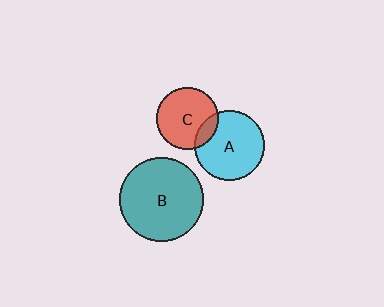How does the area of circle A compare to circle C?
Approximately 1.3 times.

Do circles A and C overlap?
Yes.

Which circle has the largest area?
Circle B (teal).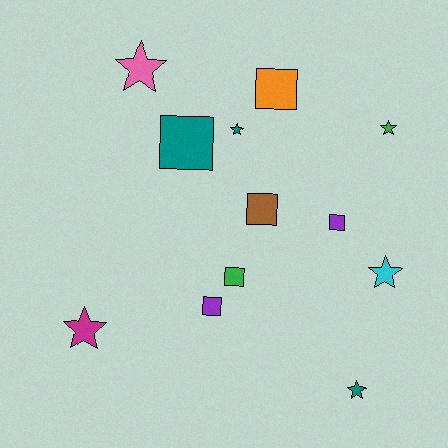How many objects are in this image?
There are 12 objects.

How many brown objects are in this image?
There is 1 brown object.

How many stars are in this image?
There are 6 stars.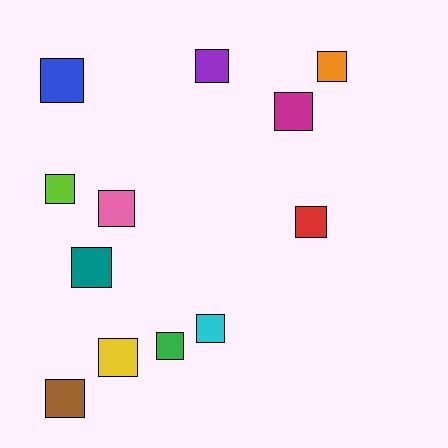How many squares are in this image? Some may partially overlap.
There are 12 squares.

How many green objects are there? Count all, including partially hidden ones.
There is 1 green object.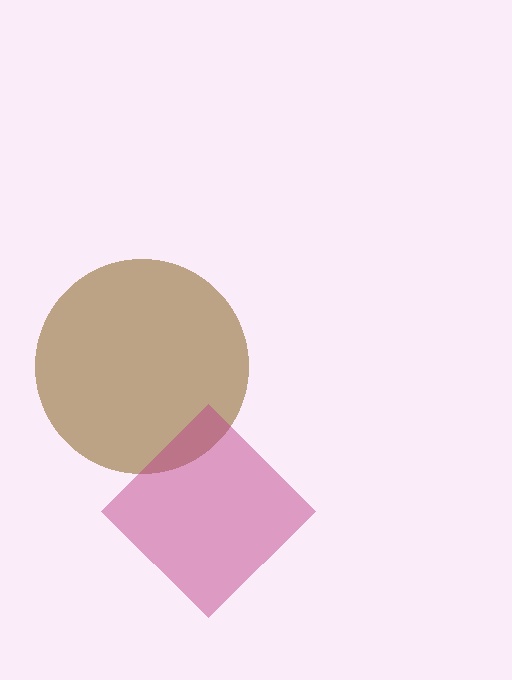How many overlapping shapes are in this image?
There are 2 overlapping shapes in the image.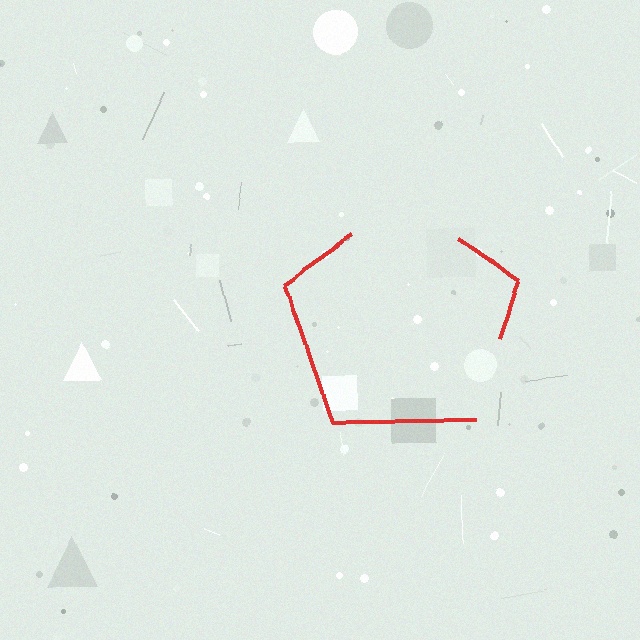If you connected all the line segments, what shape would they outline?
They would outline a pentagon.